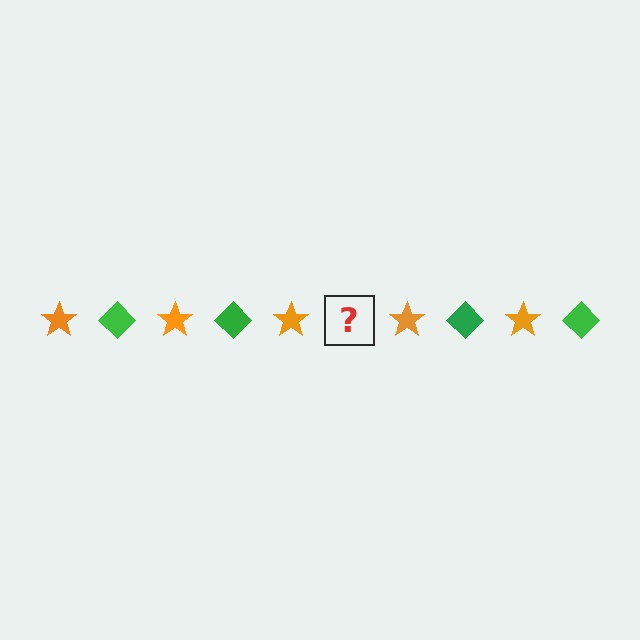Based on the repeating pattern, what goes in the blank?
The blank should be a green diamond.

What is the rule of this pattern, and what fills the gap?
The rule is that the pattern alternates between orange star and green diamond. The gap should be filled with a green diamond.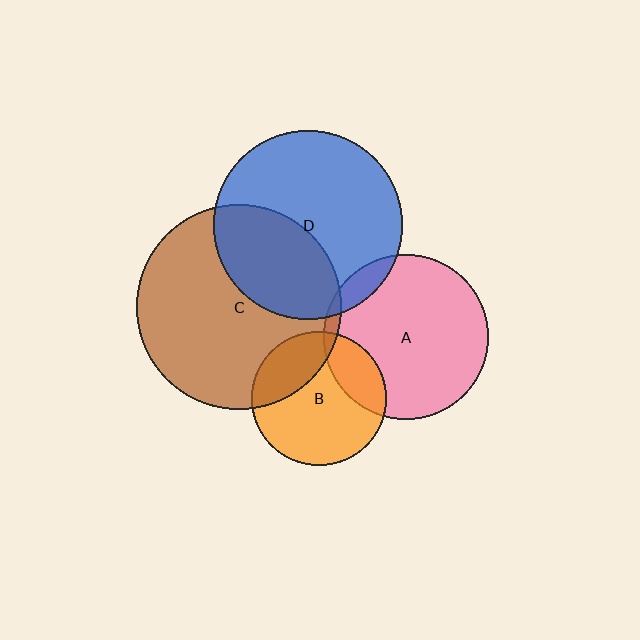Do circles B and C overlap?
Yes.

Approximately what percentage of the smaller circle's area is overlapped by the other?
Approximately 25%.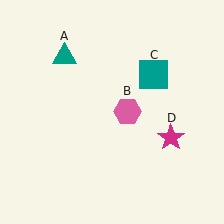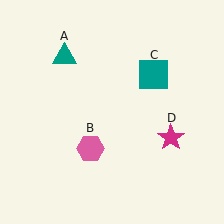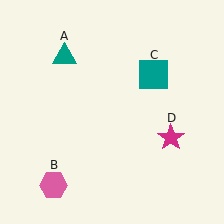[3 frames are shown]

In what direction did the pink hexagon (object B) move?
The pink hexagon (object B) moved down and to the left.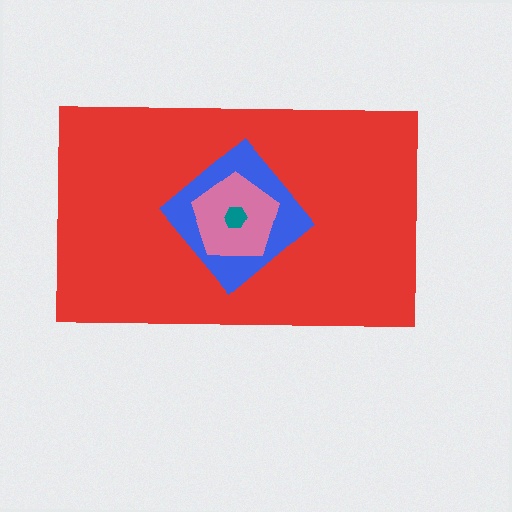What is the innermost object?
The teal hexagon.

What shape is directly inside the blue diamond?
The pink pentagon.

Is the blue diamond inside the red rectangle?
Yes.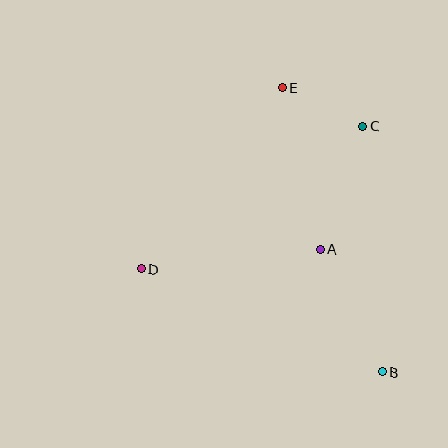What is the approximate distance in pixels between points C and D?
The distance between C and D is approximately 264 pixels.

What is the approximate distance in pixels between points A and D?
The distance between A and D is approximately 180 pixels.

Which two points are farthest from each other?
Points B and E are farthest from each other.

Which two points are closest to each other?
Points C and E are closest to each other.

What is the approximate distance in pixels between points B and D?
The distance between B and D is approximately 263 pixels.